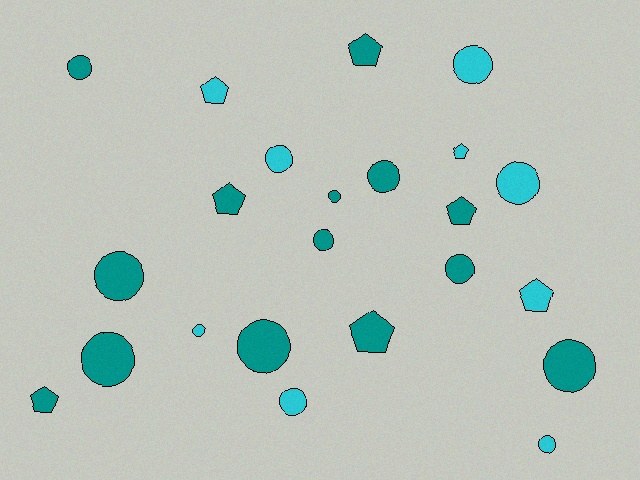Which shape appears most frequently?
Circle, with 15 objects.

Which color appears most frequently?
Teal, with 14 objects.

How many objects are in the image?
There are 23 objects.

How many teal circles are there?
There are 9 teal circles.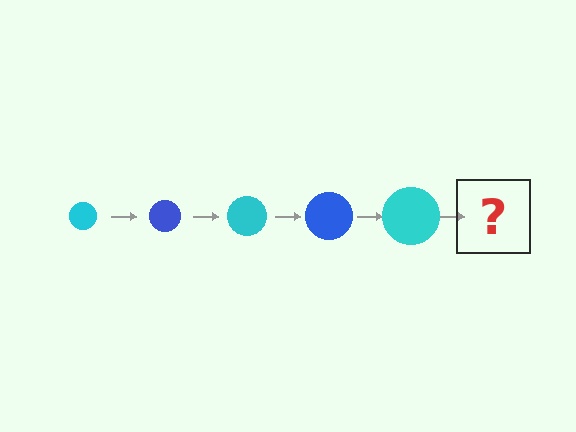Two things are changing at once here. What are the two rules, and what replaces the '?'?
The two rules are that the circle grows larger each step and the color cycles through cyan and blue. The '?' should be a blue circle, larger than the previous one.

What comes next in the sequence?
The next element should be a blue circle, larger than the previous one.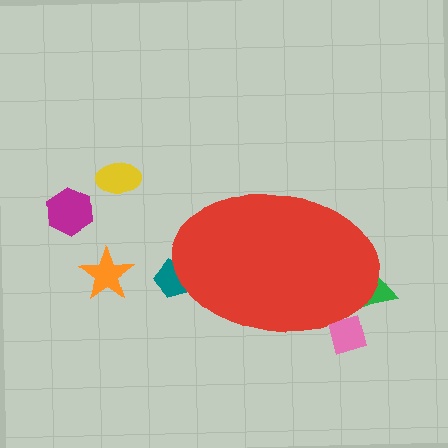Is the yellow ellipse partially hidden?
No, the yellow ellipse is fully visible.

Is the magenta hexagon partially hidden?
No, the magenta hexagon is fully visible.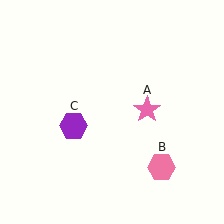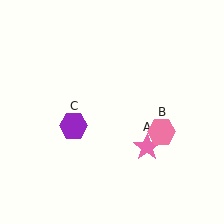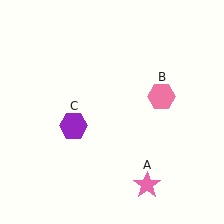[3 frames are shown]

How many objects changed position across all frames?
2 objects changed position: pink star (object A), pink hexagon (object B).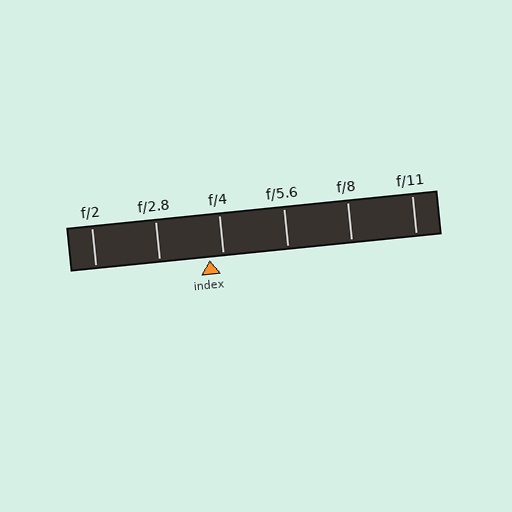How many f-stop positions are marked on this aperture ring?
There are 6 f-stop positions marked.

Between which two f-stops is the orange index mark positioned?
The index mark is between f/2.8 and f/4.